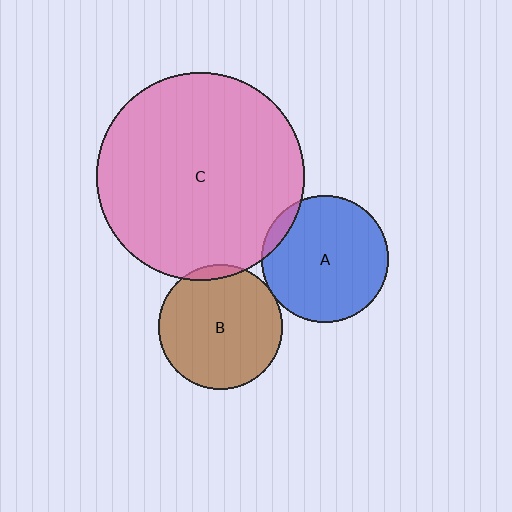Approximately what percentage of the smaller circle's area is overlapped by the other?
Approximately 5%.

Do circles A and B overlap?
Yes.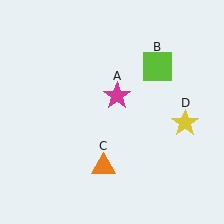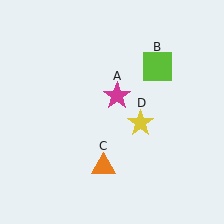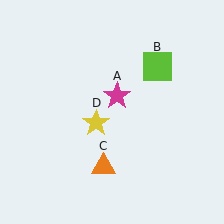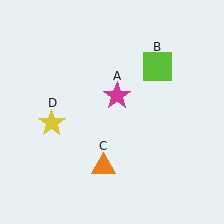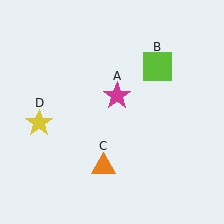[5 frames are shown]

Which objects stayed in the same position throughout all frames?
Magenta star (object A) and lime square (object B) and orange triangle (object C) remained stationary.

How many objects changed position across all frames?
1 object changed position: yellow star (object D).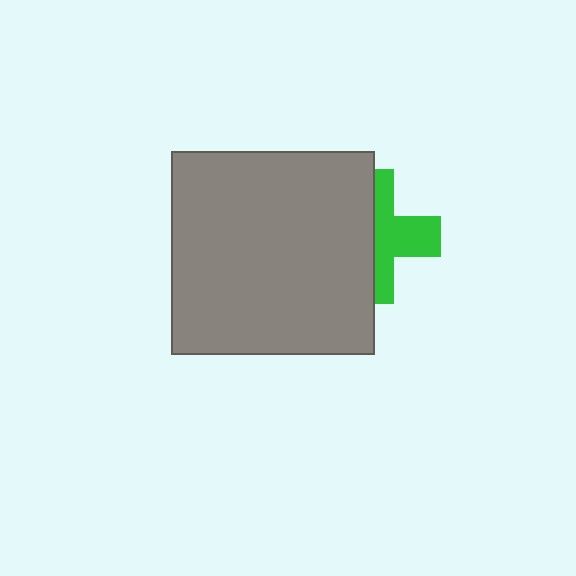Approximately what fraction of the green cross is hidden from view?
Roughly 53% of the green cross is hidden behind the gray square.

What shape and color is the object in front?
The object in front is a gray square.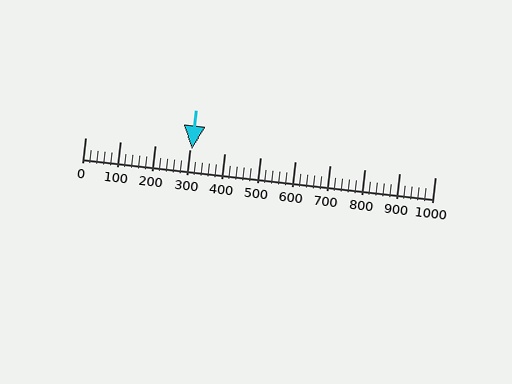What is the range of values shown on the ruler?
The ruler shows values from 0 to 1000.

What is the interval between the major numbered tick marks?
The major tick marks are spaced 100 units apart.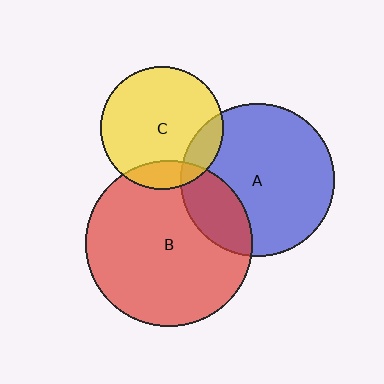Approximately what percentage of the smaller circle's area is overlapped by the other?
Approximately 15%.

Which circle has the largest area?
Circle B (red).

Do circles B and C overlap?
Yes.